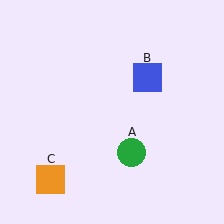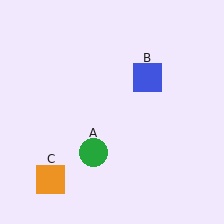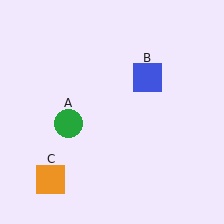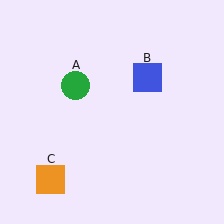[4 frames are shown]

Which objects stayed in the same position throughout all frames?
Blue square (object B) and orange square (object C) remained stationary.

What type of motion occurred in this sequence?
The green circle (object A) rotated clockwise around the center of the scene.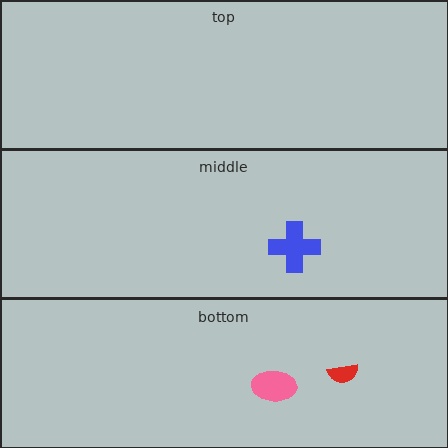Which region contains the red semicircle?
The bottom region.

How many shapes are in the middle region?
1.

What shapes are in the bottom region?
The pink ellipse, the red semicircle.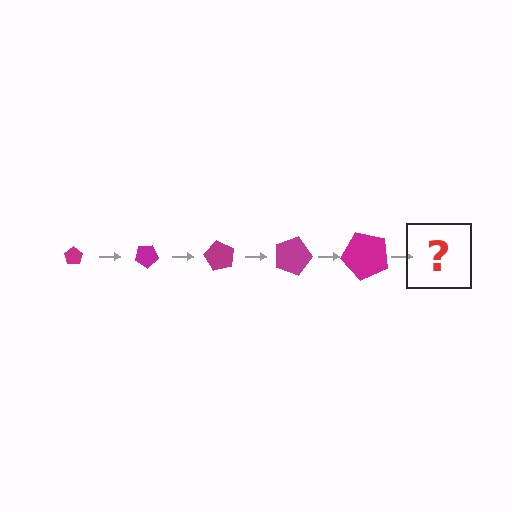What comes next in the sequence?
The next element should be a pentagon, larger than the previous one and rotated 150 degrees from the start.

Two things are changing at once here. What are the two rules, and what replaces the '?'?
The two rules are that the pentagon grows larger each step and it rotates 30 degrees each step. The '?' should be a pentagon, larger than the previous one and rotated 150 degrees from the start.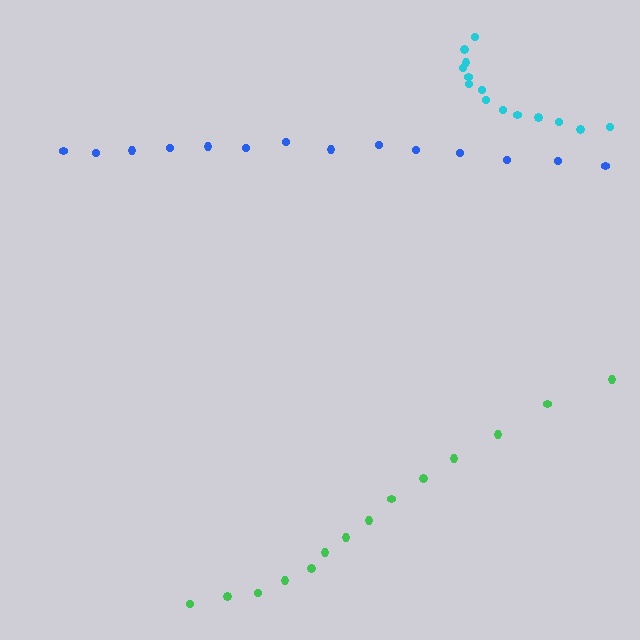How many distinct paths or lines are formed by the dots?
There are 3 distinct paths.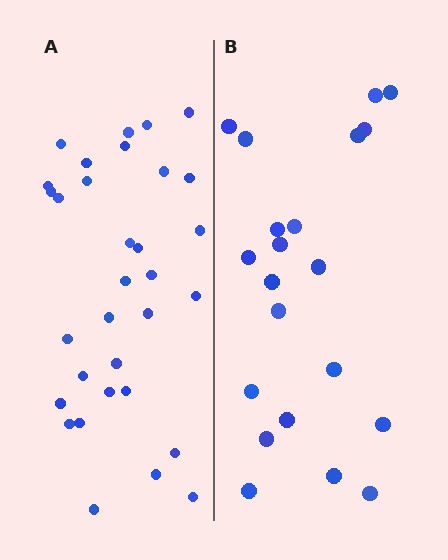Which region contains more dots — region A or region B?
Region A (the left region) has more dots.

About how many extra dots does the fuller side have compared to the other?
Region A has roughly 12 or so more dots than region B.